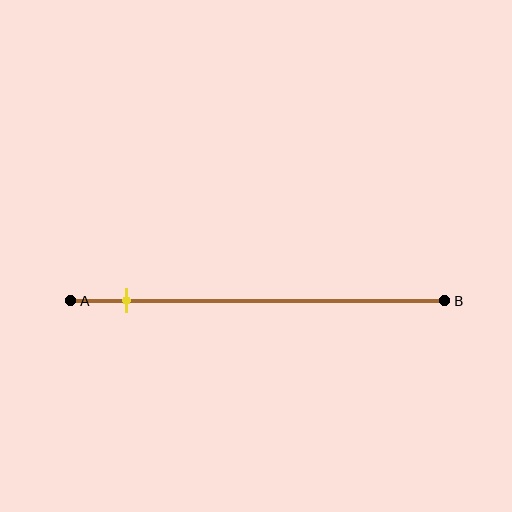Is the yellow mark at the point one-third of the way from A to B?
No, the mark is at about 15% from A, not at the 33% one-third point.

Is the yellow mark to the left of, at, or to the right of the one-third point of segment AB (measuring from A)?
The yellow mark is to the left of the one-third point of segment AB.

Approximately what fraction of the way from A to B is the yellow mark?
The yellow mark is approximately 15% of the way from A to B.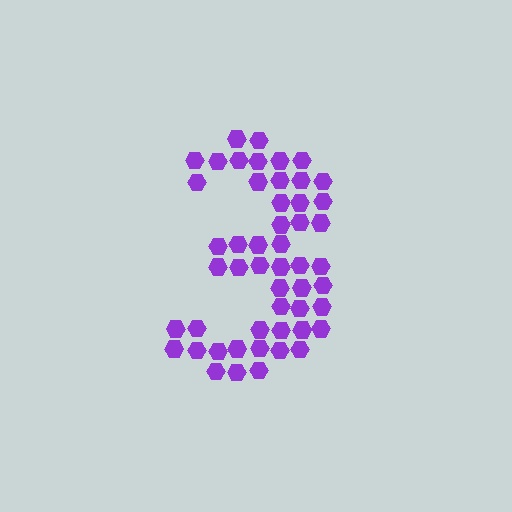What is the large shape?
The large shape is the digit 3.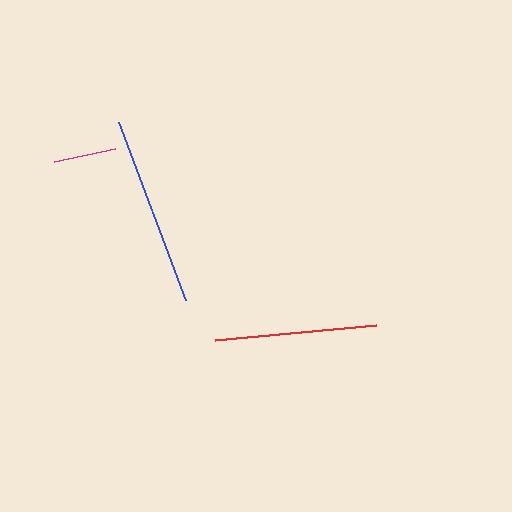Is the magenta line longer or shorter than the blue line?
The blue line is longer than the magenta line.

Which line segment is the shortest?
The magenta line is the shortest at approximately 62 pixels.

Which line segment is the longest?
The blue line is the longest at approximately 190 pixels.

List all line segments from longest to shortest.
From longest to shortest: blue, red, magenta.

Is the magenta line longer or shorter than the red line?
The red line is longer than the magenta line.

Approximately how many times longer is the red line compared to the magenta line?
The red line is approximately 2.6 times the length of the magenta line.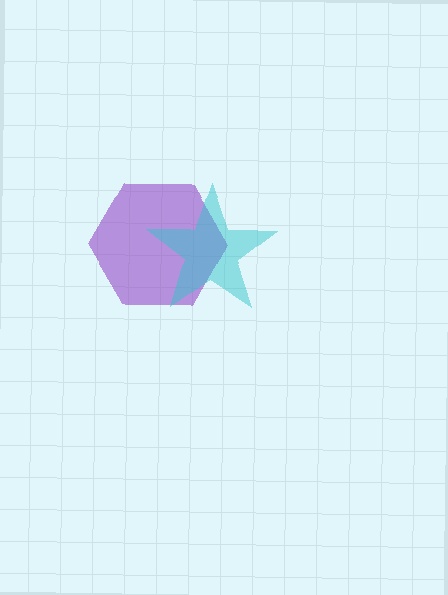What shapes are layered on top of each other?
The layered shapes are: a purple hexagon, a cyan star.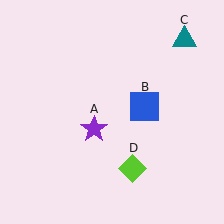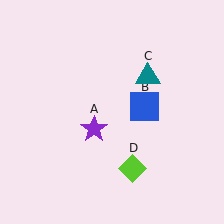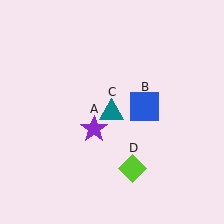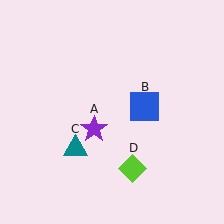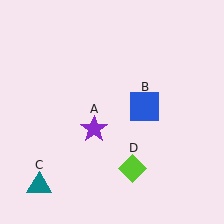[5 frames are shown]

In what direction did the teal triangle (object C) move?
The teal triangle (object C) moved down and to the left.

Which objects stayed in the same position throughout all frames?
Purple star (object A) and blue square (object B) and lime diamond (object D) remained stationary.